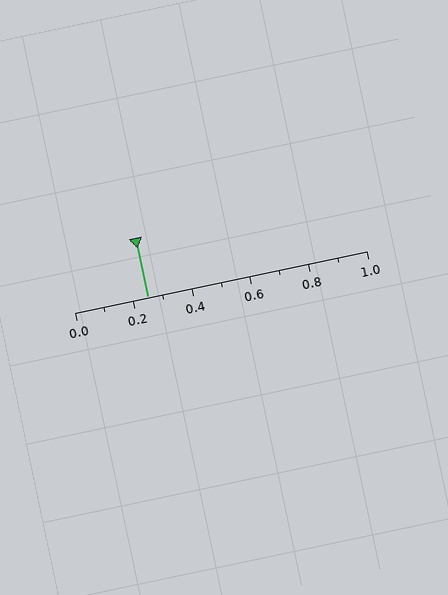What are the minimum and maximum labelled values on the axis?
The axis runs from 0.0 to 1.0.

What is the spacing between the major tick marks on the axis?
The major ticks are spaced 0.2 apart.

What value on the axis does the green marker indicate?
The marker indicates approximately 0.25.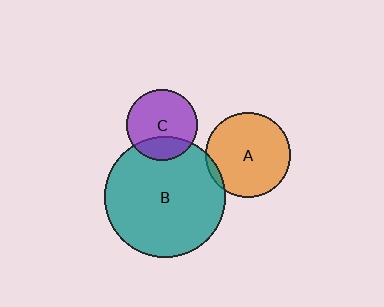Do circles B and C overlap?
Yes.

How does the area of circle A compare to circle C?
Approximately 1.4 times.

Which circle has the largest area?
Circle B (teal).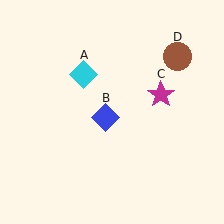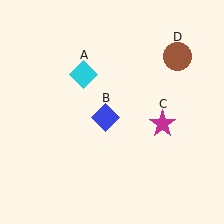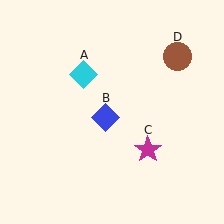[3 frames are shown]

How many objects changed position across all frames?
1 object changed position: magenta star (object C).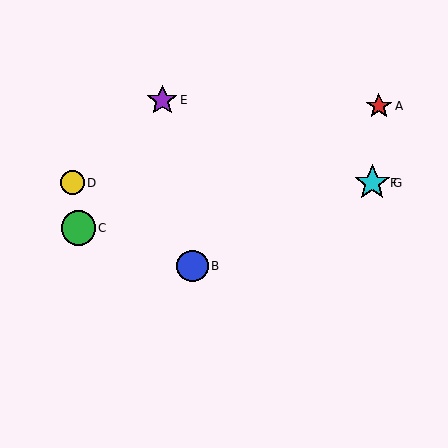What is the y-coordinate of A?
Object A is at y≈106.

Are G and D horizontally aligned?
Yes, both are at y≈183.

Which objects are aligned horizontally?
Objects D, F, G are aligned horizontally.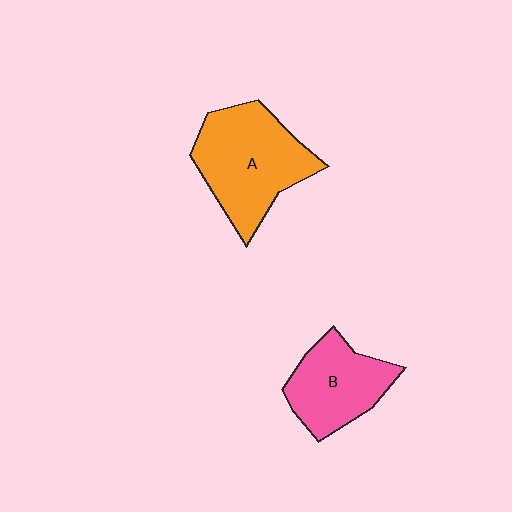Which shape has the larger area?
Shape A (orange).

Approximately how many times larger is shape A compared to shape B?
Approximately 1.4 times.